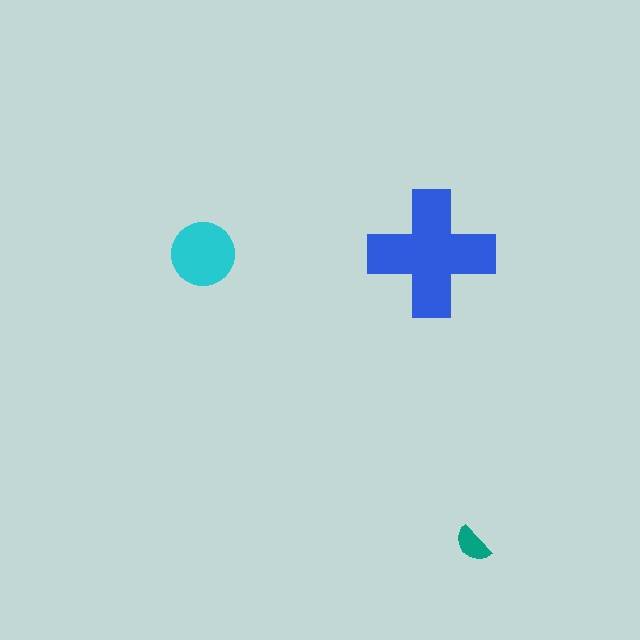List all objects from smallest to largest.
The teal semicircle, the cyan circle, the blue cross.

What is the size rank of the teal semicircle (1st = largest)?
3rd.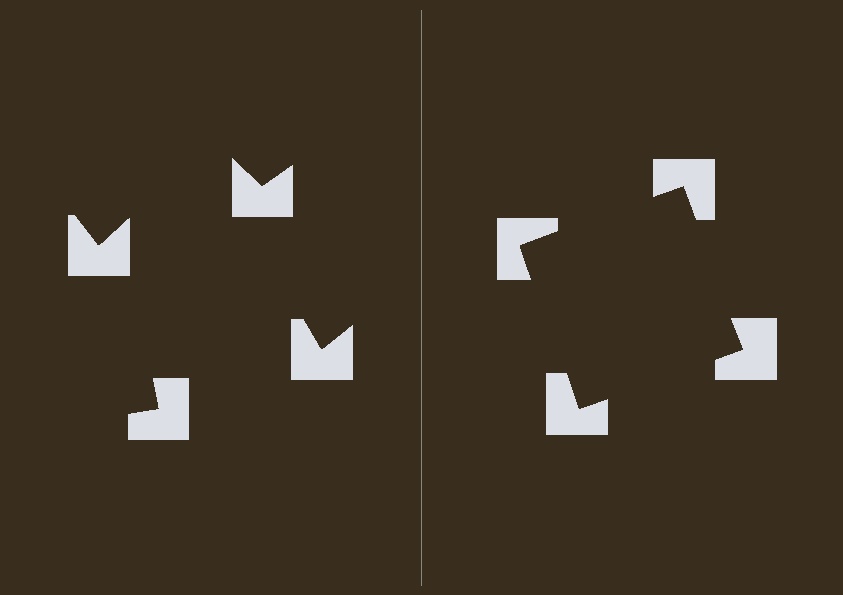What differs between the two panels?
The notched squares are positioned identically on both sides; only the wedge orientations differ. On the right they align to a square; on the left they are misaligned.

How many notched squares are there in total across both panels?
8 — 4 on each side.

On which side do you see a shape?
An illusory square appears on the right side. On the left side the wedge cuts are rotated, so no coherent shape forms.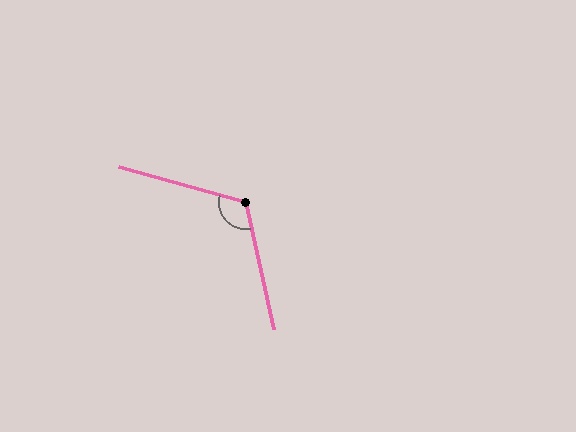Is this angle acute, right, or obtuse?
It is obtuse.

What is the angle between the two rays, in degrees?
Approximately 118 degrees.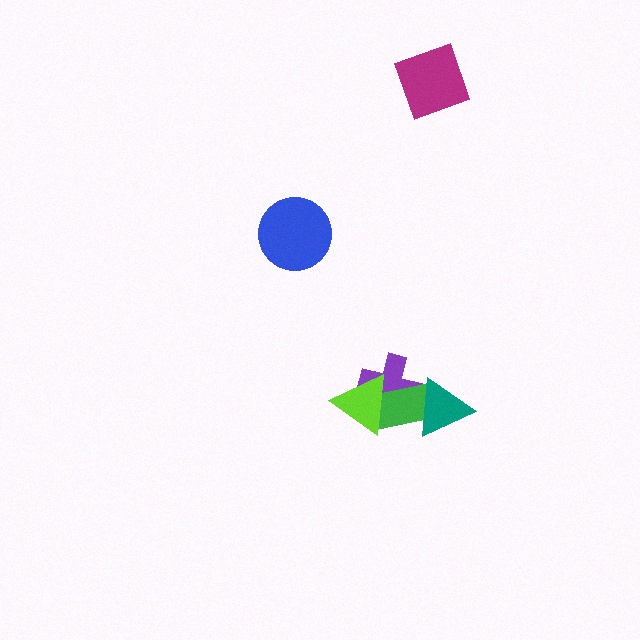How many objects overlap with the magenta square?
0 objects overlap with the magenta square.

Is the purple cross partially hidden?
Yes, it is partially covered by another shape.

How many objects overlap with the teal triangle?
2 objects overlap with the teal triangle.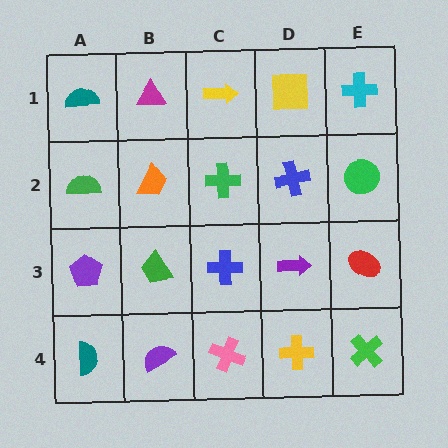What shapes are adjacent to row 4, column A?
A purple pentagon (row 3, column A), a purple semicircle (row 4, column B).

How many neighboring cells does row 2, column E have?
3.